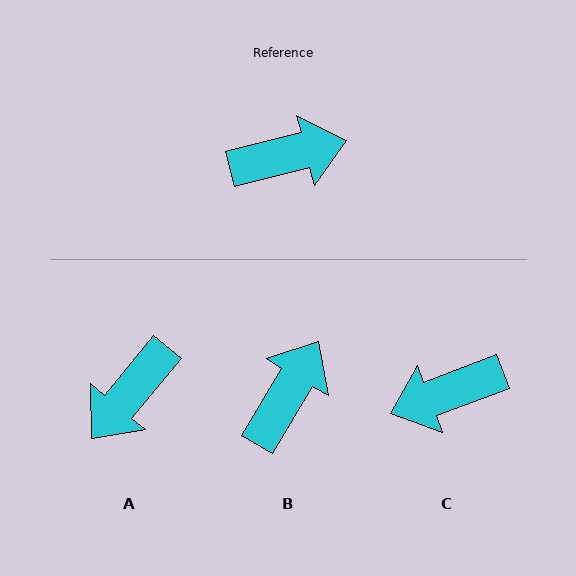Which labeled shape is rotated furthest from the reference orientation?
C, about 173 degrees away.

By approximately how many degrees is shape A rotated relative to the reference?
Approximately 144 degrees clockwise.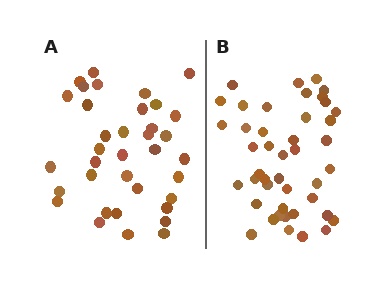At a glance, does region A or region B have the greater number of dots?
Region B (the right region) has more dots.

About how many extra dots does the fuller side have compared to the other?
Region B has roughly 8 or so more dots than region A.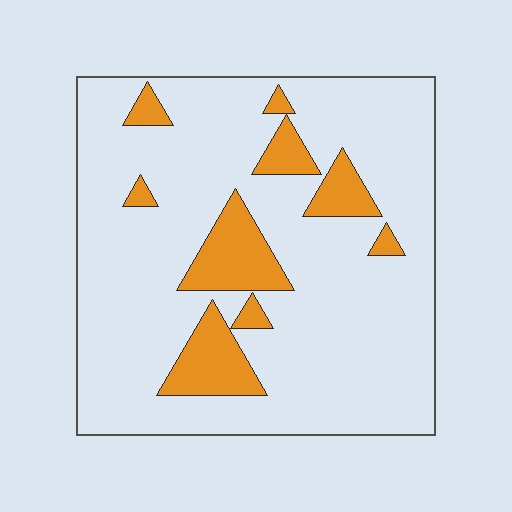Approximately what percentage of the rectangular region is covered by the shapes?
Approximately 15%.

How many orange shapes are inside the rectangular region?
9.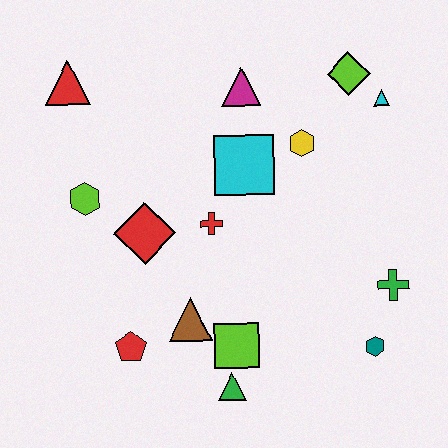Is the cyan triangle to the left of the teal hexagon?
No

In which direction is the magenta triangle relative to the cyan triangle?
The magenta triangle is to the left of the cyan triangle.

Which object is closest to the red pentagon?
The brown triangle is closest to the red pentagon.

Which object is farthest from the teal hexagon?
The red triangle is farthest from the teal hexagon.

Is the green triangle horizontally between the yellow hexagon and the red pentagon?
Yes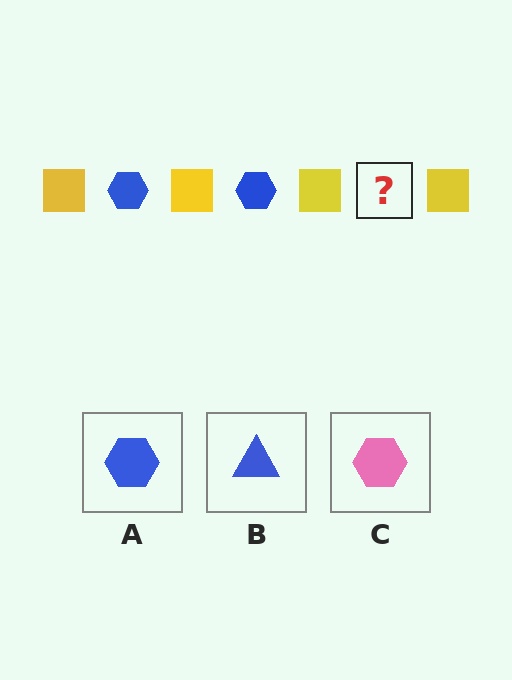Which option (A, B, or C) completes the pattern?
A.